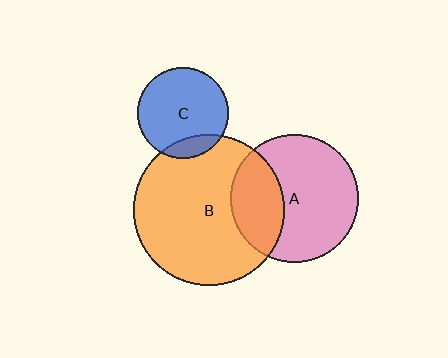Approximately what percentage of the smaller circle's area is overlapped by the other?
Approximately 30%.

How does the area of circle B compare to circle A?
Approximately 1.4 times.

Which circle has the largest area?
Circle B (orange).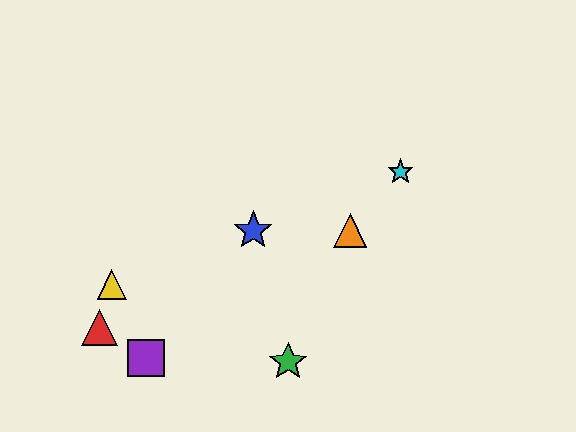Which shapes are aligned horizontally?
The blue star, the orange triangle are aligned horizontally.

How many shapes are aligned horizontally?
2 shapes (the blue star, the orange triangle) are aligned horizontally.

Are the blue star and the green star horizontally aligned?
No, the blue star is at y≈230 and the green star is at y≈362.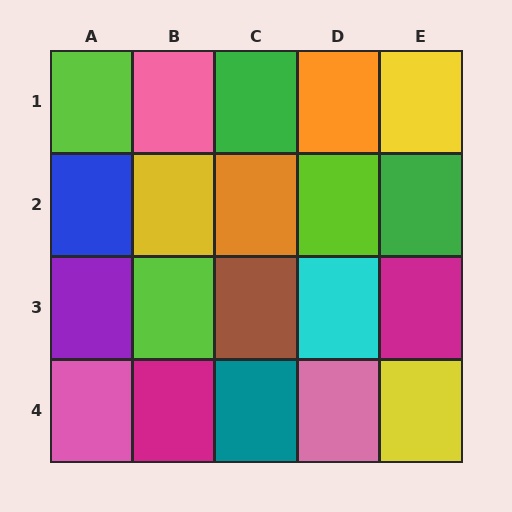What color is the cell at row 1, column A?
Lime.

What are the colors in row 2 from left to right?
Blue, yellow, orange, lime, green.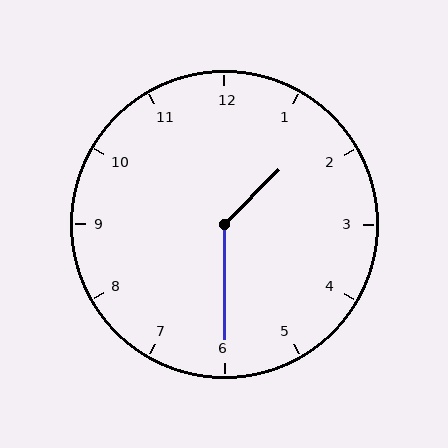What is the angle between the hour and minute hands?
Approximately 135 degrees.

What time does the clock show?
1:30.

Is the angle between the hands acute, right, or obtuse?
It is obtuse.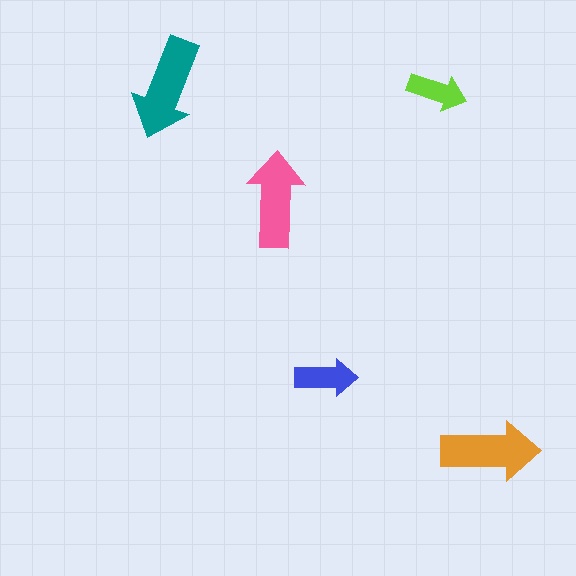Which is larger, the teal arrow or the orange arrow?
The teal one.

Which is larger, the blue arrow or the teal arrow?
The teal one.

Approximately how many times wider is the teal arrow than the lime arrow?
About 1.5 times wider.